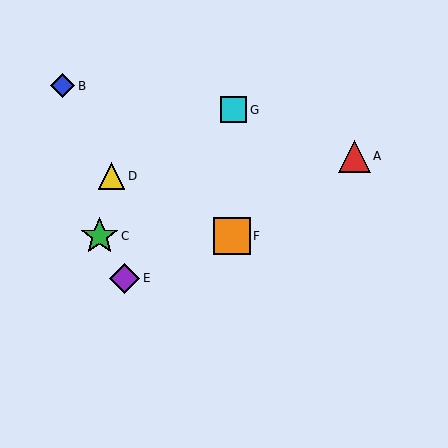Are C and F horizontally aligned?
Yes, both are at y≈236.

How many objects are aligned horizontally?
2 objects (C, F) are aligned horizontally.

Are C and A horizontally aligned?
No, C is at y≈236 and A is at y≈156.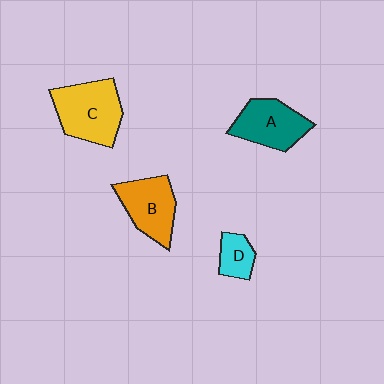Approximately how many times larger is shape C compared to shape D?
Approximately 2.5 times.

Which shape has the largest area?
Shape C (yellow).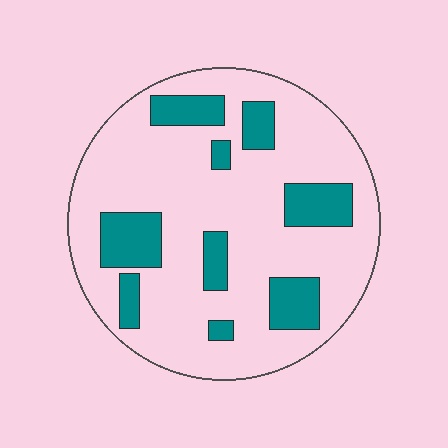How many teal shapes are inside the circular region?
9.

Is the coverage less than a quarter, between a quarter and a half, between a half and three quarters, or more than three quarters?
Less than a quarter.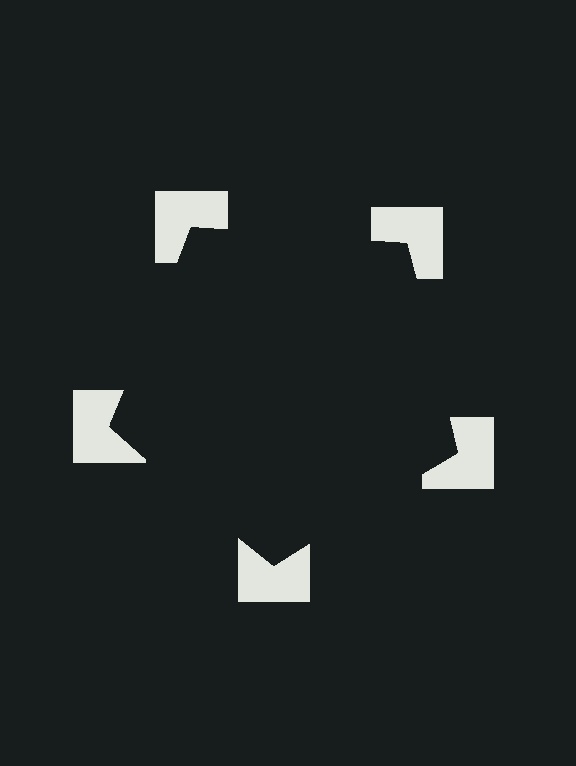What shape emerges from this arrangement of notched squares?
An illusory pentagon — its edges are inferred from the aligned wedge cuts in the notched squares, not physically drawn.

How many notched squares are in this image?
There are 5 — one at each vertex of the illusory pentagon.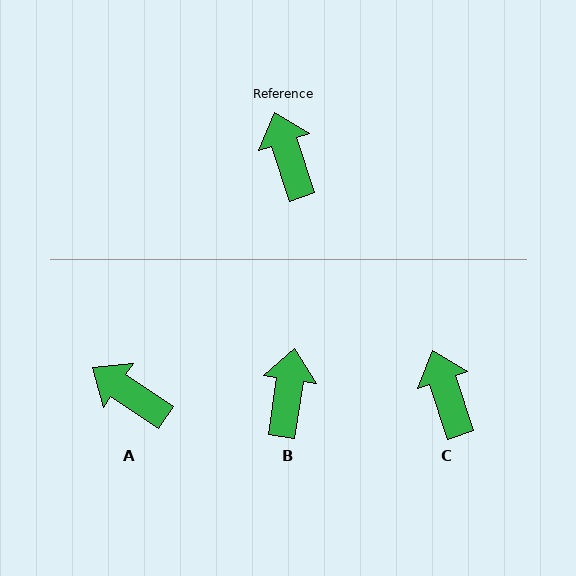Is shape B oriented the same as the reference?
No, it is off by about 26 degrees.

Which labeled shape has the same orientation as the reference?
C.